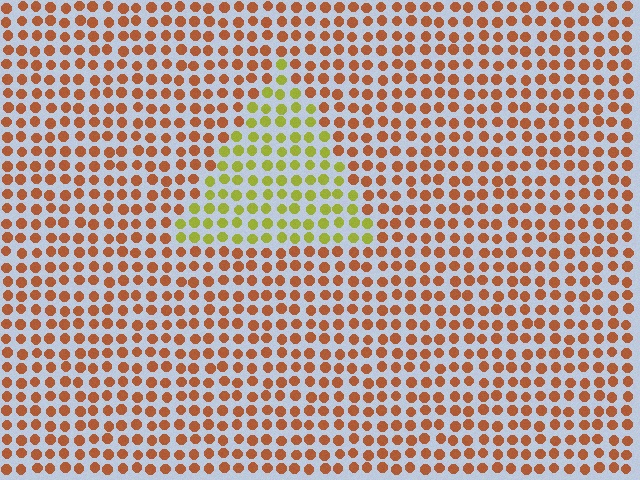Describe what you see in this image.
The image is filled with small brown elements in a uniform arrangement. A triangle-shaped region is visible where the elements are tinted to a slightly different hue, forming a subtle color boundary.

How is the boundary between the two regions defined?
The boundary is defined purely by a slight shift in hue (about 52 degrees). Spacing, size, and orientation are identical on both sides.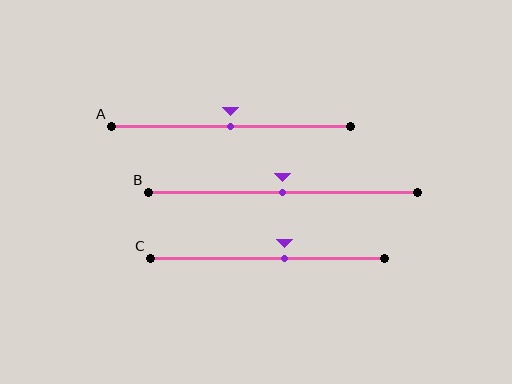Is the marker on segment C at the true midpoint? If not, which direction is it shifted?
No, the marker on segment C is shifted to the right by about 8% of the segment length.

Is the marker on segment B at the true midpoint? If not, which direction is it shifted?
Yes, the marker on segment B is at the true midpoint.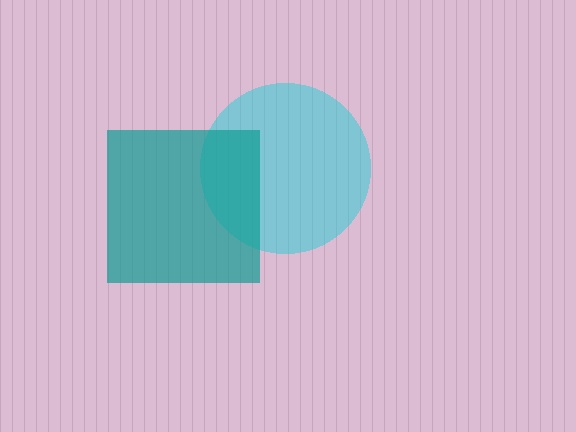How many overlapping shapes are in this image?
There are 2 overlapping shapes in the image.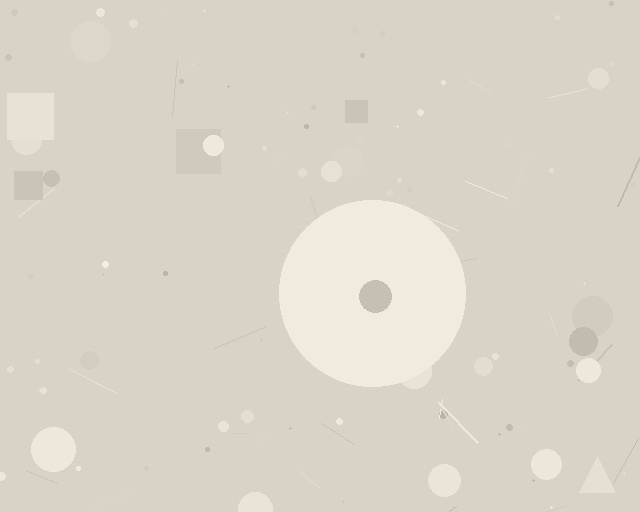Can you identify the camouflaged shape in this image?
The camouflaged shape is a circle.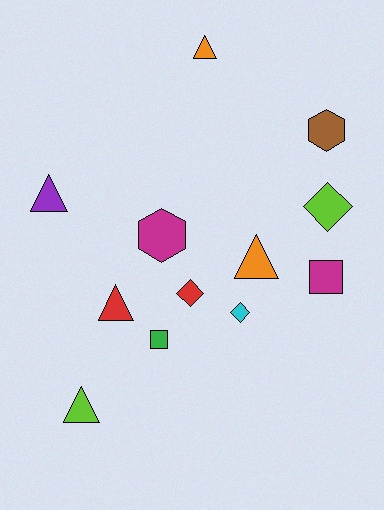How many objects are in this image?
There are 12 objects.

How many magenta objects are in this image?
There are 2 magenta objects.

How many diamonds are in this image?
There are 3 diamonds.